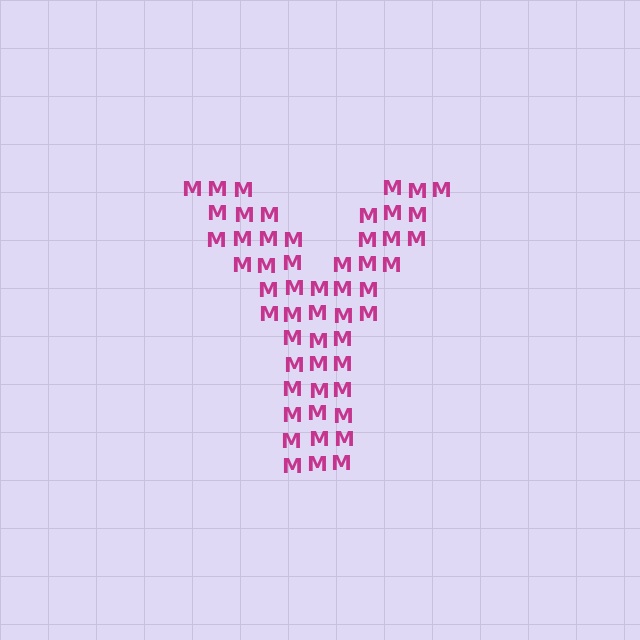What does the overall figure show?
The overall figure shows the letter Y.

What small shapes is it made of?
It is made of small letter M's.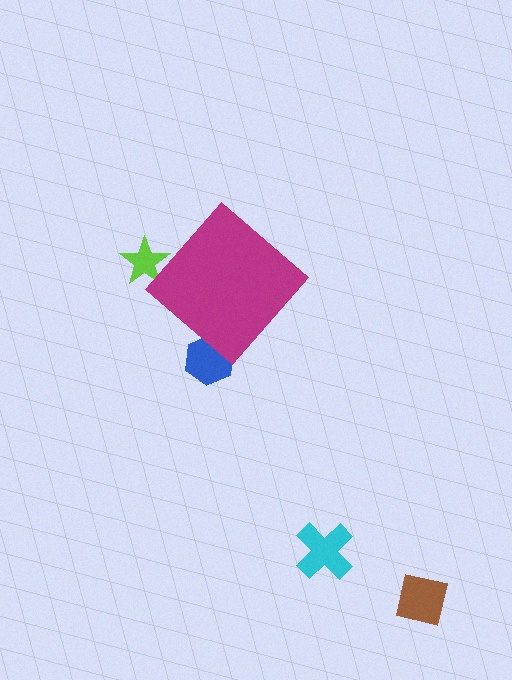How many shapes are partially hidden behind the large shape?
2 shapes are partially hidden.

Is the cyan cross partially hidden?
No, the cyan cross is fully visible.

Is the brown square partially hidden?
No, the brown square is fully visible.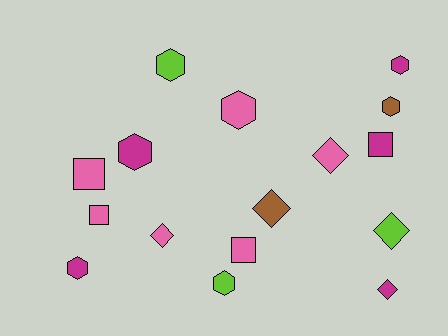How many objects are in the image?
There are 16 objects.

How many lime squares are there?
There are no lime squares.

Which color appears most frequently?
Pink, with 6 objects.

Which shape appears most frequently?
Hexagon, with 7 objects.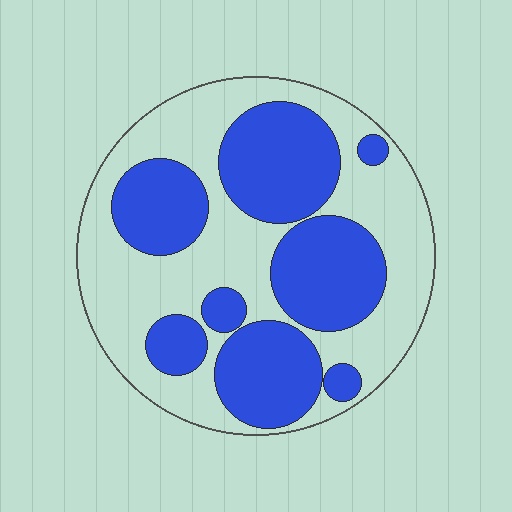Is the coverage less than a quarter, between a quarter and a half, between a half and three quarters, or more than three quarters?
Between a quarter and a half.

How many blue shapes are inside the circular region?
8.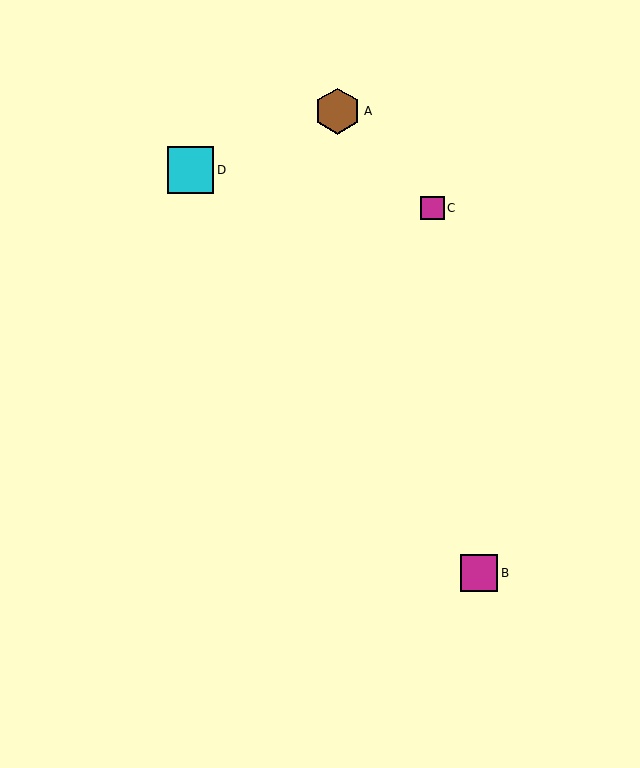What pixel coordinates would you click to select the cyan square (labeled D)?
Click at (191, 170) to select the cyan square D.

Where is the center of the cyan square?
The center of the cyan square is at (191, 170).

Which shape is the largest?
The cyan square (labeled D) is the largest.